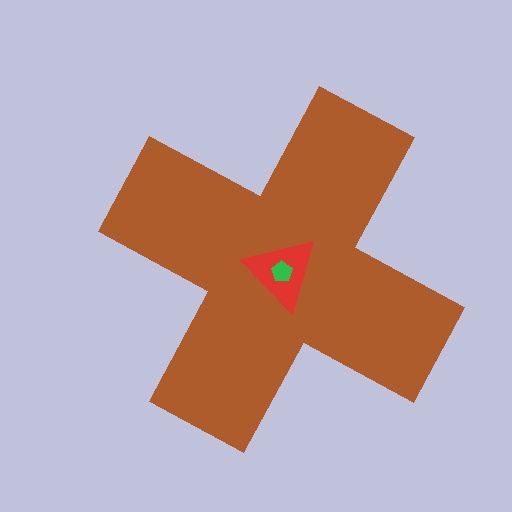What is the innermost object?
The green pentagon.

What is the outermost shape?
The brown cross.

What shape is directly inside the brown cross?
The red triangle.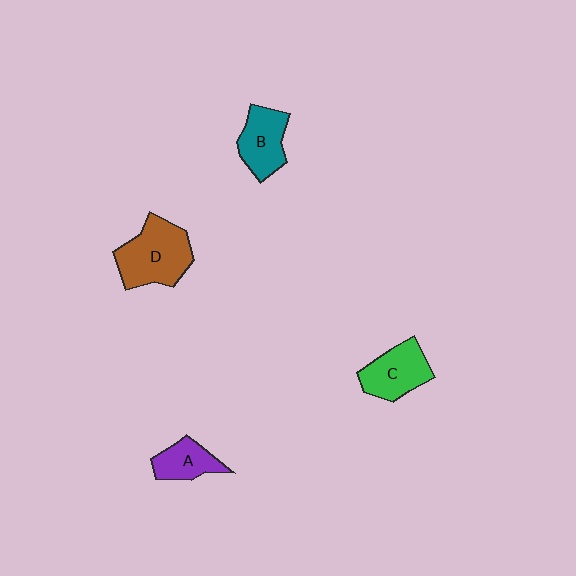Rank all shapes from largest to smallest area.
From largest to smallest: D (brown), C (green), B (teal), A (purple).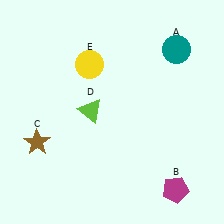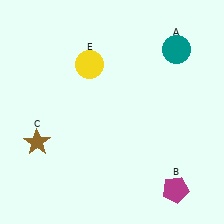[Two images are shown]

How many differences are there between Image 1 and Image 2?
There is 1 difference between the two images.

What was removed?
The lime triangle (D) was removed in Image 2.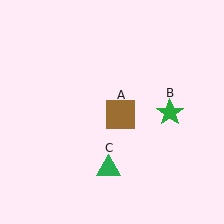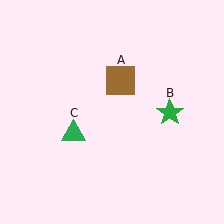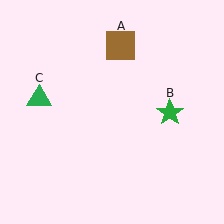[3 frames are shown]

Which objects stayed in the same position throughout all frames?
Green star (object B) remained stationary.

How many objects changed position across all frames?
2 objects changed position: brown square (object A), green triangle (object C).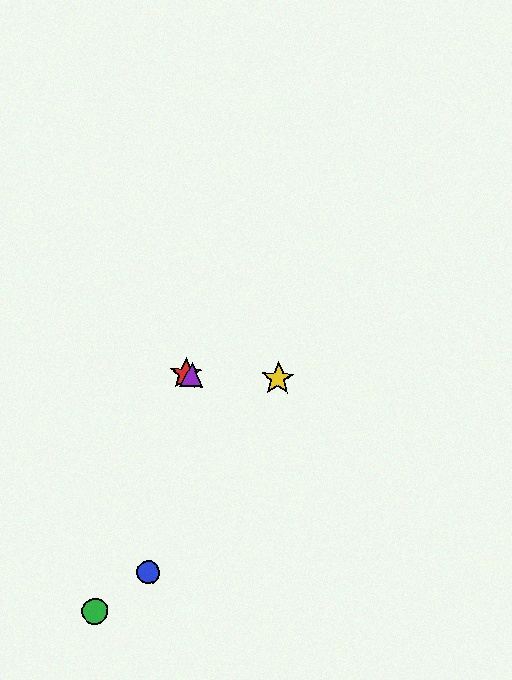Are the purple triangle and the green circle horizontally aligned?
No, the purple triangle is at y≈374 and the green circle is at y≈611.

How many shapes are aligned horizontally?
3 shapes (the red star, the yellow star, the purple triangle) are aligned horizontally.